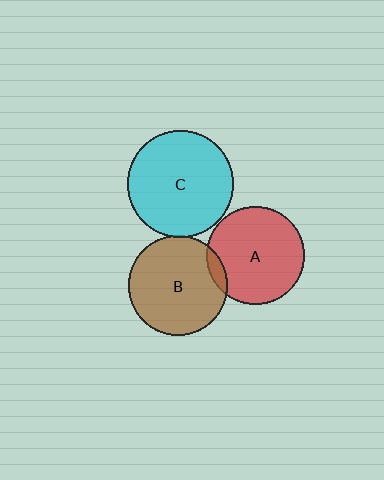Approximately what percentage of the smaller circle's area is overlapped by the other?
Approximately 5%.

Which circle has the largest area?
Circle C (cyan).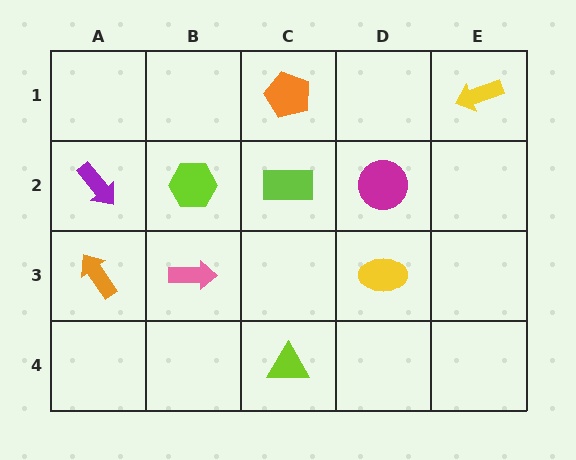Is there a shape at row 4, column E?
No, that cell is empty.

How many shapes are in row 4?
1 shape.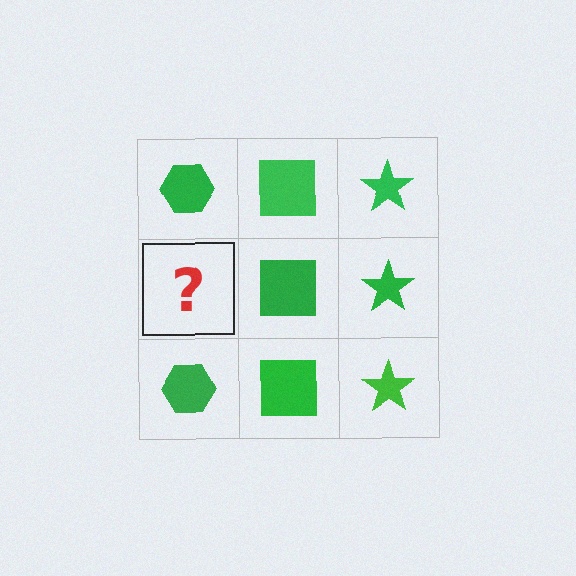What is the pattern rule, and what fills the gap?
The rule is that each column has a consistent shape. The gap should be filled with a green hexagon.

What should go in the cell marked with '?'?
The missing cell should contain a green hexagon.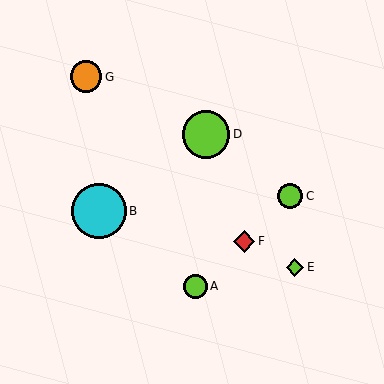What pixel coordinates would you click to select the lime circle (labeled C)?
Click at (290, 196) to select the lime circle C.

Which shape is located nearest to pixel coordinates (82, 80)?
The orange circle (labeled G) at (86, 77) is nearest to that location.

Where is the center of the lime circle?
The center of the lime circle is at (206, 134).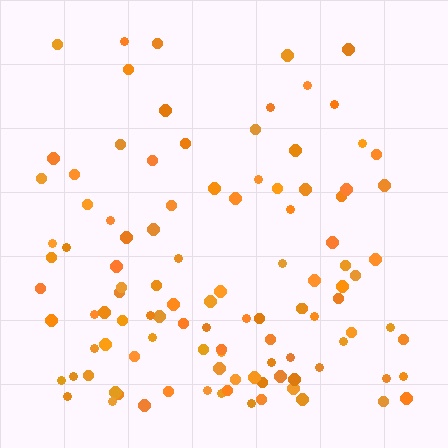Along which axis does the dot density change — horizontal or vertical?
Vertical.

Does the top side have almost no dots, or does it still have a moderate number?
Still a moderate number, just noticeably fewer than the bottom.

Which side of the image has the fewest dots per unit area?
The top.